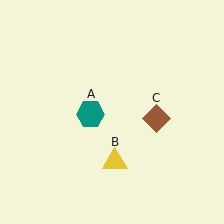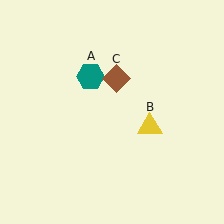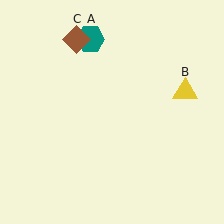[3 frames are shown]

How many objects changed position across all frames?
3 objects changed position: teal hexagon (object A), yellow triangle (object B), brown diamond (object C).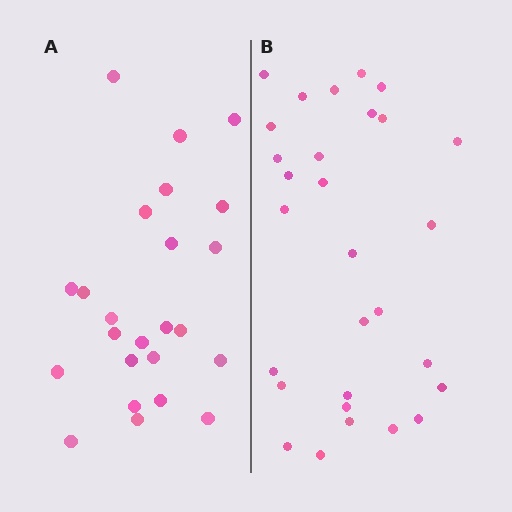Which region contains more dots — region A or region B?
Region B (the right region) has more dots.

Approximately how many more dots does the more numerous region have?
Region B has about 5 more dots than region A.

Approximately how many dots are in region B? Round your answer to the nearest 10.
About 30 dots. (The exact count is 29, which rounds to 30.)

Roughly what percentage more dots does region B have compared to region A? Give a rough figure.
About 20% more.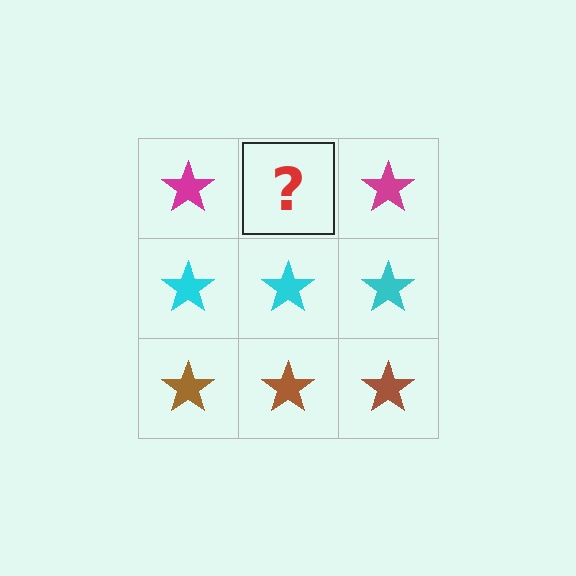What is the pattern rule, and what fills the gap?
The rule is that each row has a consistent color. The gap should be filled with a magenta star.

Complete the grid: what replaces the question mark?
The question mark should be replaced with a magenta star.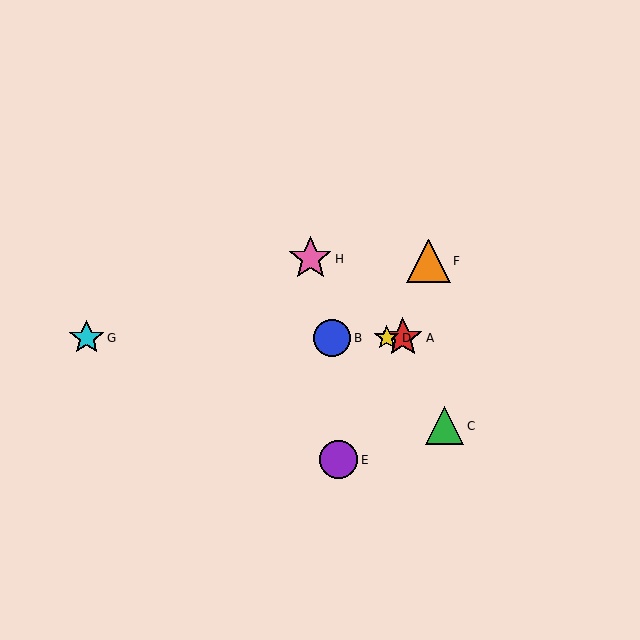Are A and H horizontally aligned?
No, A is at y≈338 and H is at y≈259.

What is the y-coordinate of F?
Object F is at y≈261.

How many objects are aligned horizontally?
4 objects (A, B, D, G) are aligned horizontally.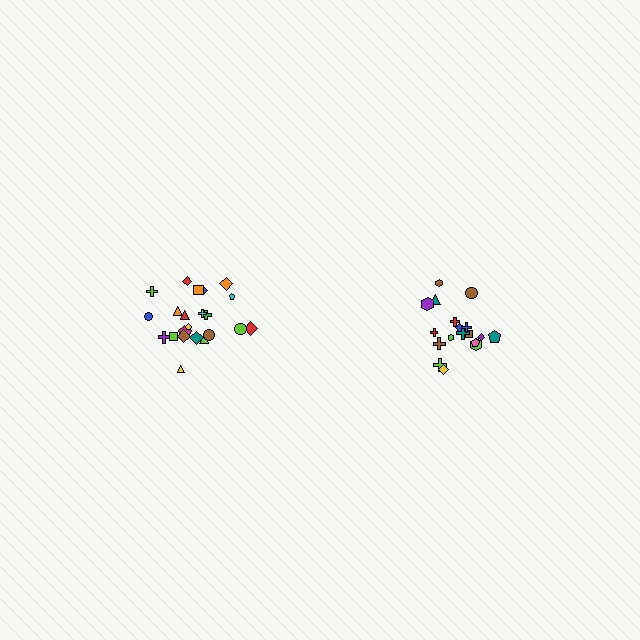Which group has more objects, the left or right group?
The left group.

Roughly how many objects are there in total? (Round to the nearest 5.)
Roughly 40 objects in total.